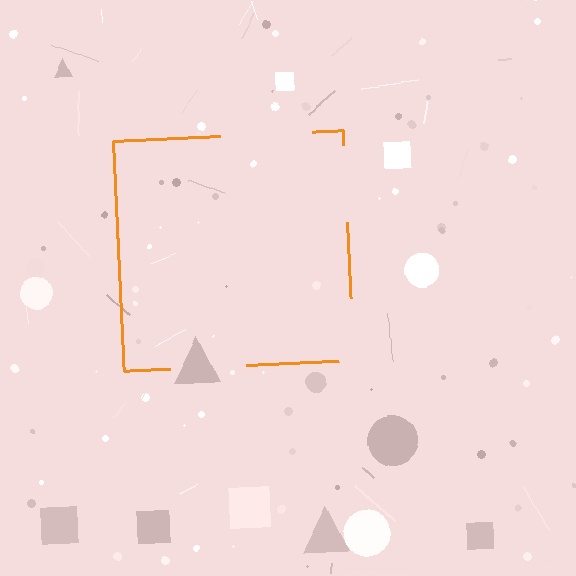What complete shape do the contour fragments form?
The contour fragments form a square.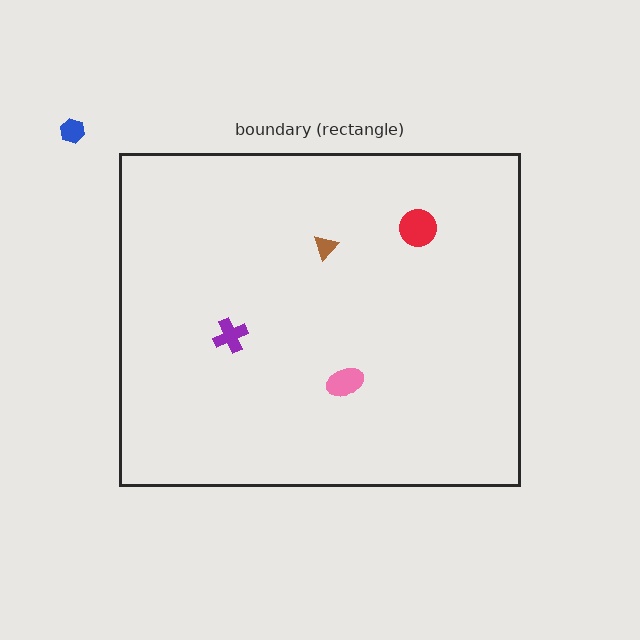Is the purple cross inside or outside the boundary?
Inside.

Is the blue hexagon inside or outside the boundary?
Outside.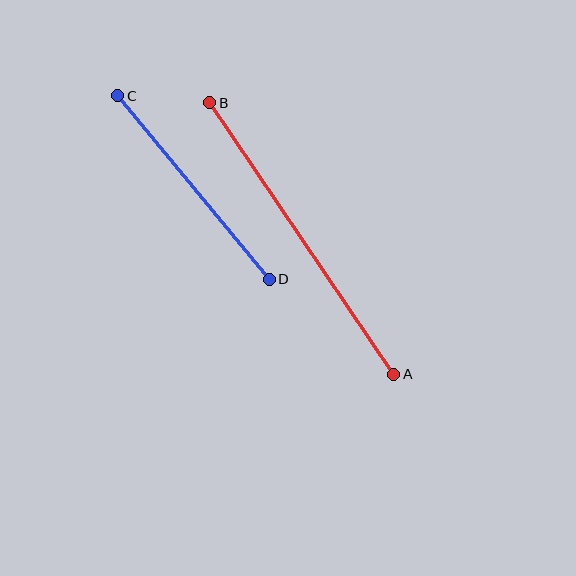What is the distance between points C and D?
The distance is approximately 238 pixels.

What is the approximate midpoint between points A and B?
The midpoint is at approximately (302, 238) pixels.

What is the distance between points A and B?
The distance is approximately 328 pixels.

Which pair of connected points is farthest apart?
Points A and B are farthest apart.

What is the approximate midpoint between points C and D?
The midpoint is at approximately (194, 188) pixels.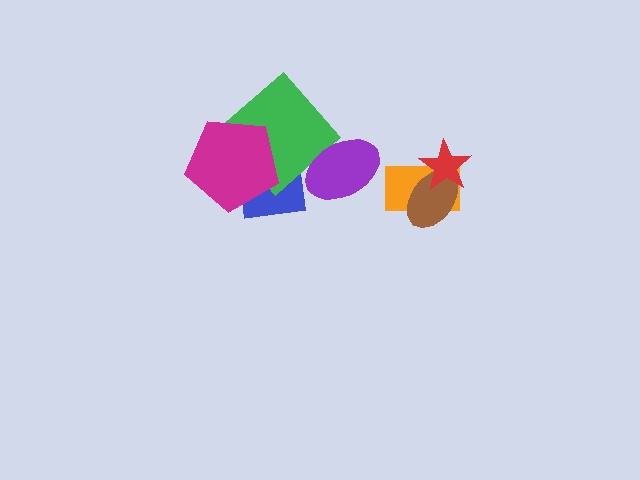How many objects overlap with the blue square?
3 objects overlap with the blue square.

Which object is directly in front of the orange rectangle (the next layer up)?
The brown ellipse is directly in front of the orange rectangle.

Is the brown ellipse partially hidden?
Yes, it is partially covered by another shape.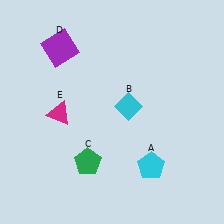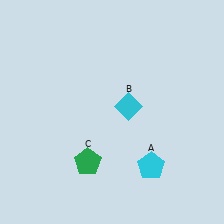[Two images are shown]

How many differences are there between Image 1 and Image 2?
There are 2 differences between the two images.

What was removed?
The purple square (D), the magenta triangle (E) were removed in Image 2.